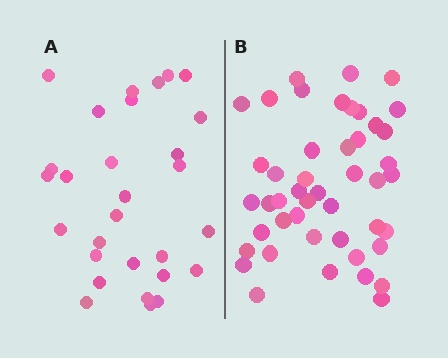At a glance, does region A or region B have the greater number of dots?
Region B (the right region) has more dots.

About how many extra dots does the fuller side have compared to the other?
Region B has approximately 15 more dots than region A.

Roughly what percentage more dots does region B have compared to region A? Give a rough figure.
About 60% more.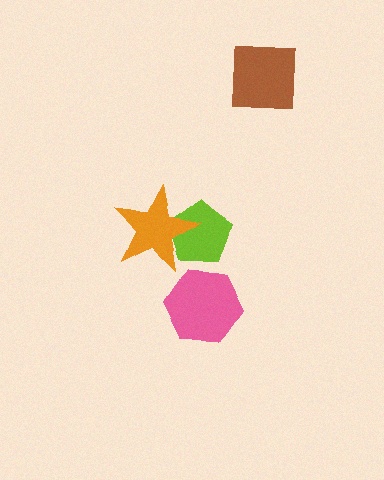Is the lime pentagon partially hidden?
Yes, it is partially covered by another shape.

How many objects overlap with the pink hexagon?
0 objects overlap with the pink hexagon.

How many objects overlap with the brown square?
0 objects overlap with the brown square.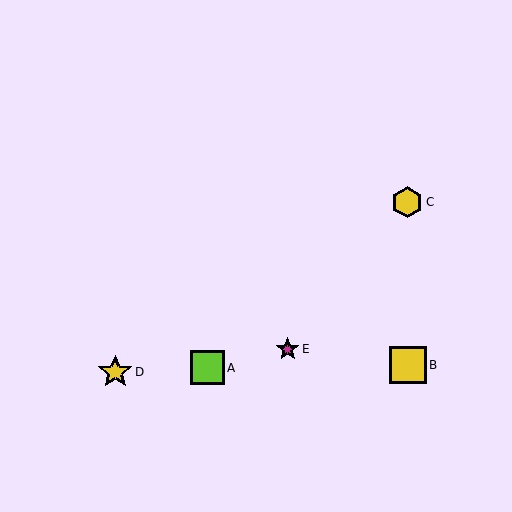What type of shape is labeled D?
Shape D is a yellow star.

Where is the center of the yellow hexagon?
The center of the yellow hexagon is at (407, 202).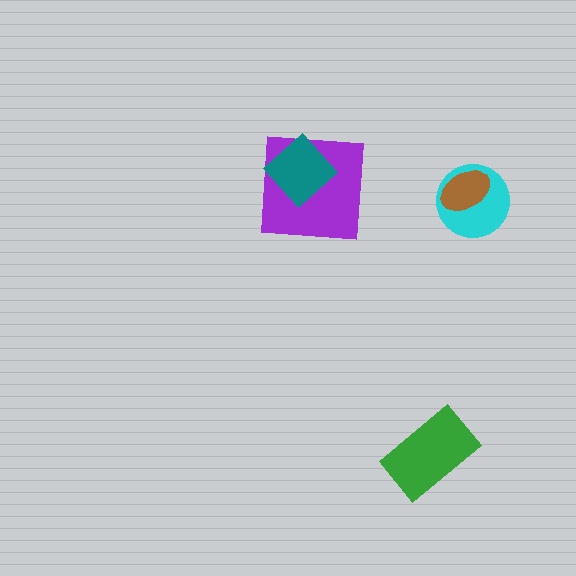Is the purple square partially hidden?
Yes, it is partially covered by another shape.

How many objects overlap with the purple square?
1 object overlaps with the purple square.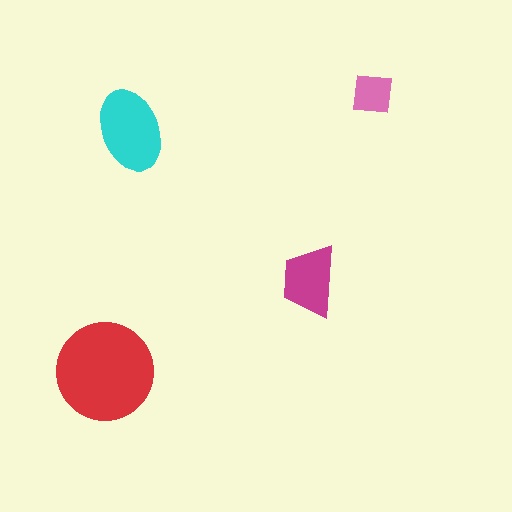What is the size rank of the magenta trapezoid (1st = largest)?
3rd.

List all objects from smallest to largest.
The pink square, the magenta trapezoid, the cyan ellipse, the red circle.